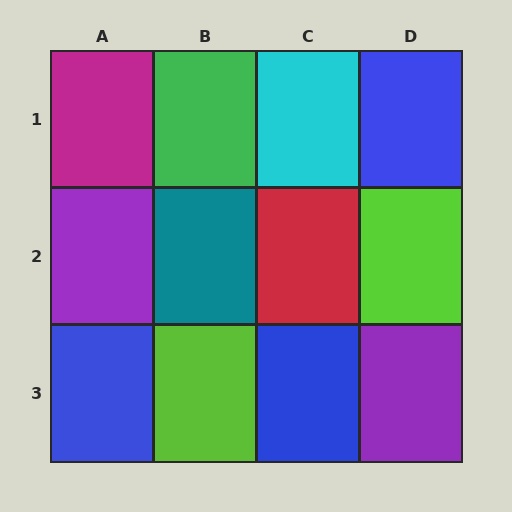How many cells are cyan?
1 cell is cyan.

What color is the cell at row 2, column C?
Red.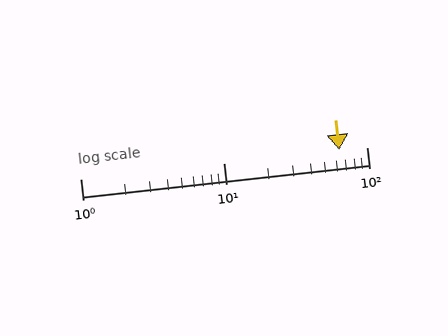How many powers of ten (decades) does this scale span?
The scale spans 2 decades, from 1 to 100.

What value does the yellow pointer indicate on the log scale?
The pointer indicates approximately 64.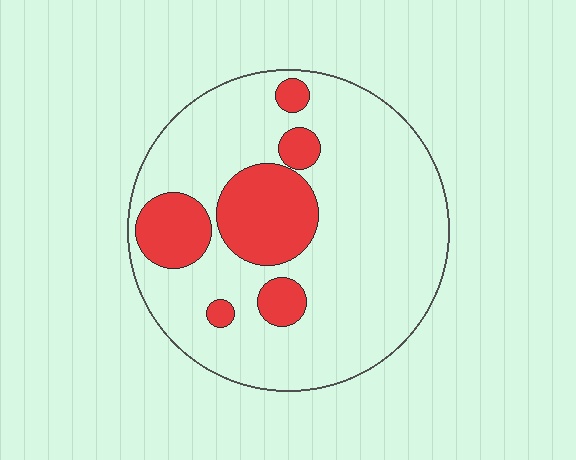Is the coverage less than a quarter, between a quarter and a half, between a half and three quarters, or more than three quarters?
Less than a quarter.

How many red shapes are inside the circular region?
6.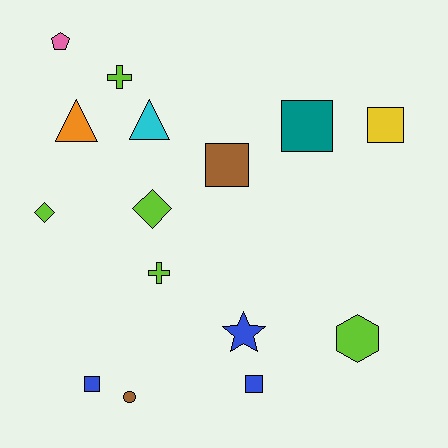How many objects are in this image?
There are 15 objects.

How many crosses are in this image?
There are 2 crosses.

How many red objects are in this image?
There are no red objects.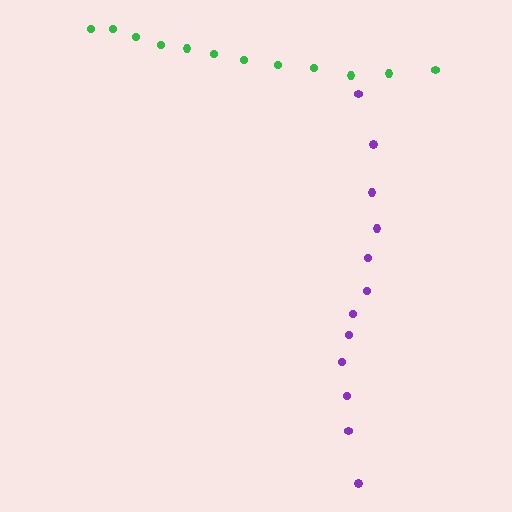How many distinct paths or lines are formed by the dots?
There are 2 distinct paths.